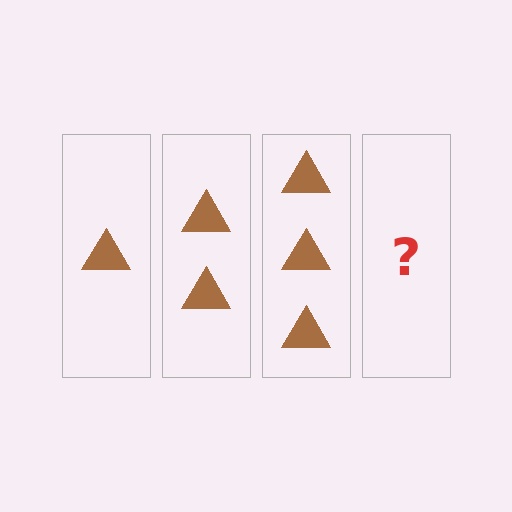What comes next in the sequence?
The next element should be 4 triangles.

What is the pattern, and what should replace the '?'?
The pattern is that each step adds one more triangle. The '?' should be 4 triangles.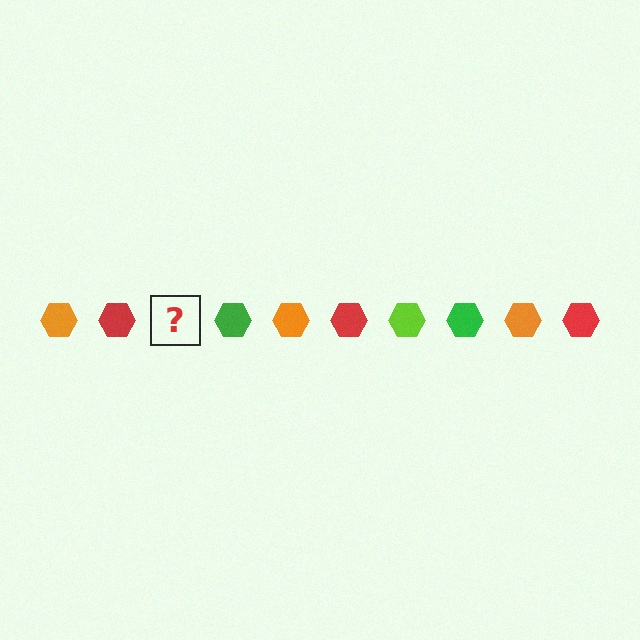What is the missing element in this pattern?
The missing element is a lime hexagon.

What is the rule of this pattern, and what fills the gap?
The rule is that the pattern cycles through orange, red, lime, green hexagons. The gap should be filled with a lime hexagon.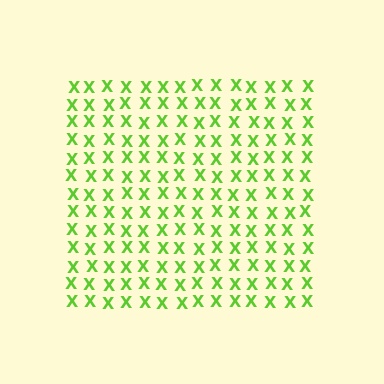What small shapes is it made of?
It is made of small letter X's.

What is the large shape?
The large shape is a square.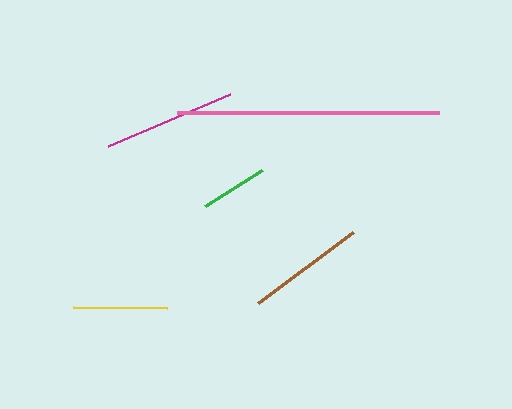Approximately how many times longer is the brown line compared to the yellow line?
The brown line is approximately 1.3 times the length of the yellow line.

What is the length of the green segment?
The green segment is approximately 68 pixels long.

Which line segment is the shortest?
The green line is the shortest at approximately 68 pixels.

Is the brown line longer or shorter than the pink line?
The pink line is longer than the brown line.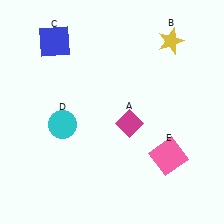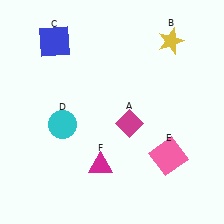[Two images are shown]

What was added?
A magenta triangle (F) was added in Image 2.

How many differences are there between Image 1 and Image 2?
There is 1 difference between the two images.